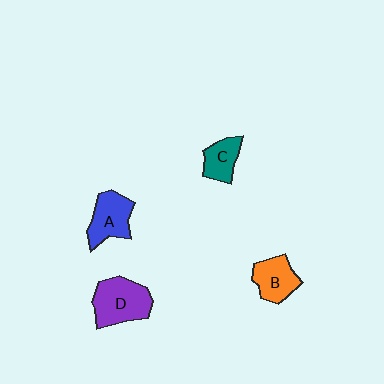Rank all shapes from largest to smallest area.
From largest to smallest: D (purple), A (blue), B (orange), C (teal).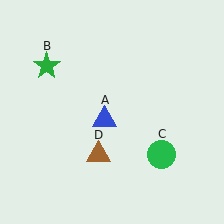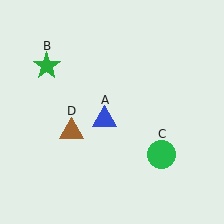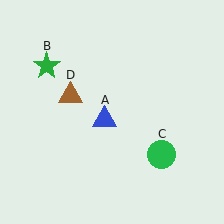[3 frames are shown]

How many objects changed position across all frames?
1 object changed position: brown triangle (object D).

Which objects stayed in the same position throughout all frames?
Blue triangle (object A) and green star (object B) and green circle (object C) remained stationary.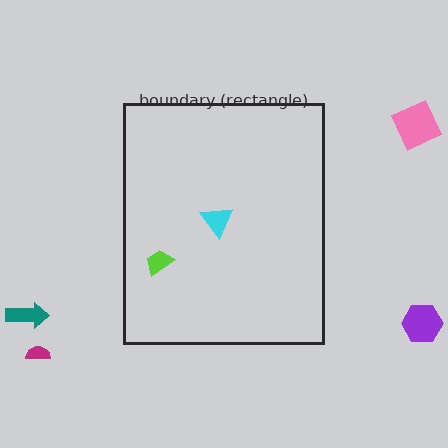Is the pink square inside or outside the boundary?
Outside.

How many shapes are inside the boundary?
2 inside, 4 outside.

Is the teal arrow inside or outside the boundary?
Outside.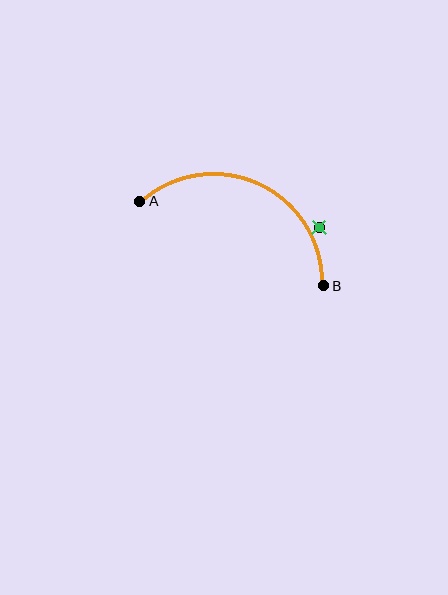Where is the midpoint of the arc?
The arc midpoint is the point on the curve farthest from the straight line joining A and B. It sits above that line.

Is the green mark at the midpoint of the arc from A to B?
No — the green mark does not lie on the arc at all. It sits slightly outside the curve.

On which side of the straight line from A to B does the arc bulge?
The arc bulges above the straight line connecting A and B.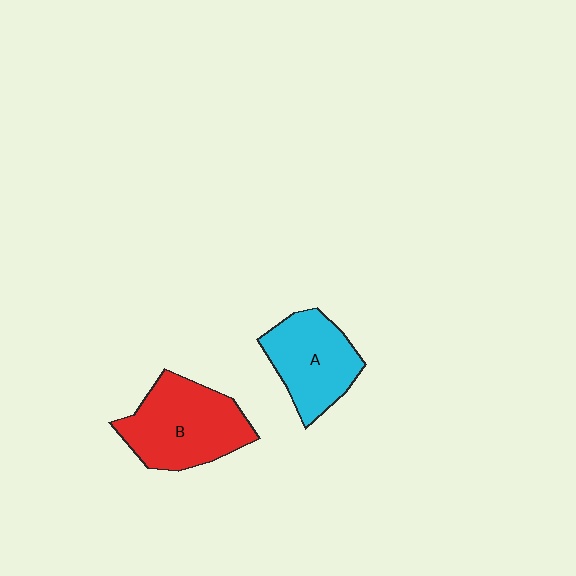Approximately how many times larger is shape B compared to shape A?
Approximately 1.2 times.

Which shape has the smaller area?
Shape A (cyan).